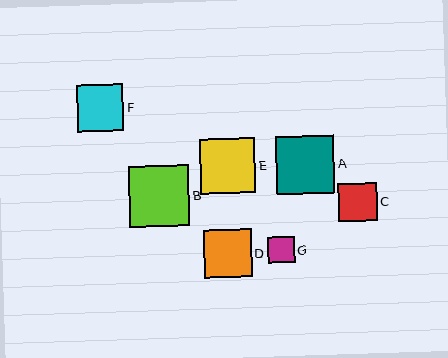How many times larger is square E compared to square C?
Square E is approximately 1.4 times the size of square C.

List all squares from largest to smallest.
From largest to smallest: B, A, E, D, F, C, G.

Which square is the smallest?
Square G is the smallest with a size of approximately 27 pixels.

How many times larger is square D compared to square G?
Square D is approximately 1.8 times the size of square G.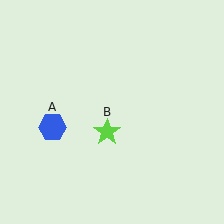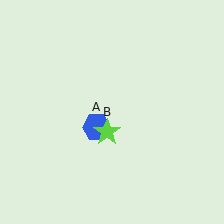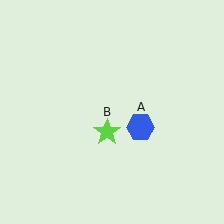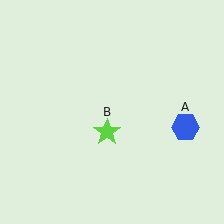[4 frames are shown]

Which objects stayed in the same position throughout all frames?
Lime star (object B) remained stationary.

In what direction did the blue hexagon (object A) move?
The blue hexagon (object A) moved right.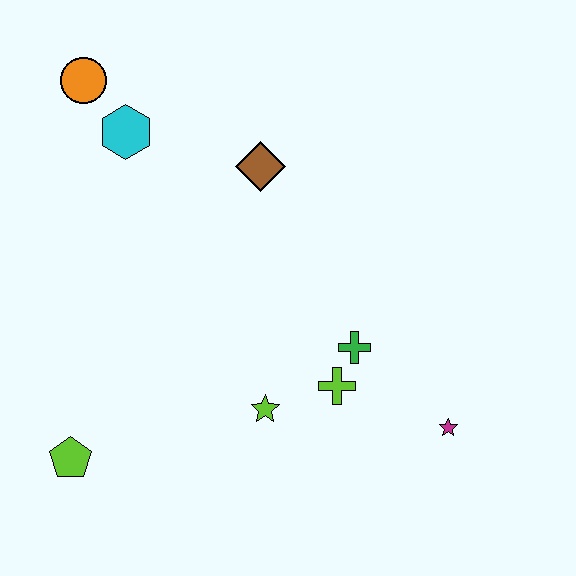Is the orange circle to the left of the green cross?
Yes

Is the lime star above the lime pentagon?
Yes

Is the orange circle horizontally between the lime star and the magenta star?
No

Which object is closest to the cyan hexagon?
The orange circle is closest to the cyan hexagon.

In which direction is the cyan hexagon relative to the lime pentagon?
The cyan hexagon is above the lime pentagon.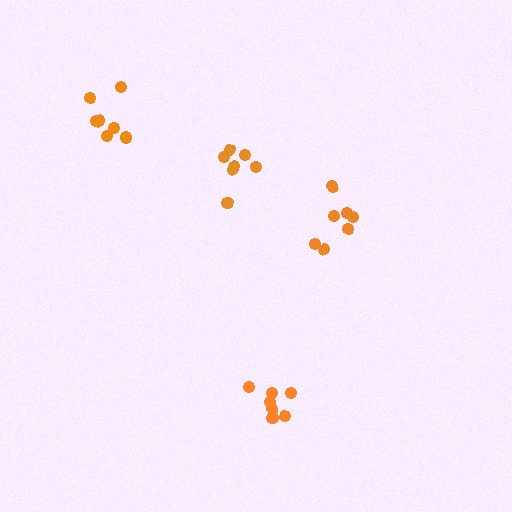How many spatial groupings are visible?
There are 4 spatial groupings.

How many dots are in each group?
Group 1: 7 dots, Group 2: 7 dots, Group 3: 7 dots, Group 4: 7 dots (28 total).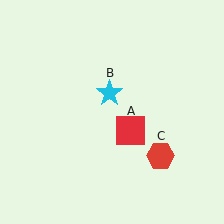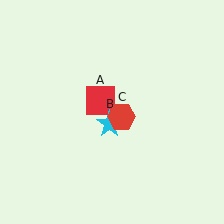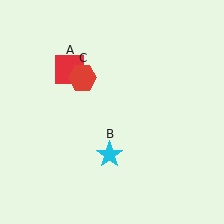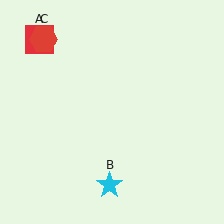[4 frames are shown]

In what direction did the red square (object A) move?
The red square (object A) moved up and to the left.